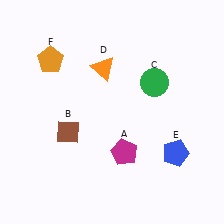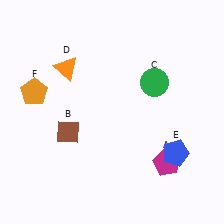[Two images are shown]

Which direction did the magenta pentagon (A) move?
The magenta pentagon (A) moved right.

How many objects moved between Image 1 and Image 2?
3 objects moved between the two images.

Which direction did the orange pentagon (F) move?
The orange pentagon (F) moved down.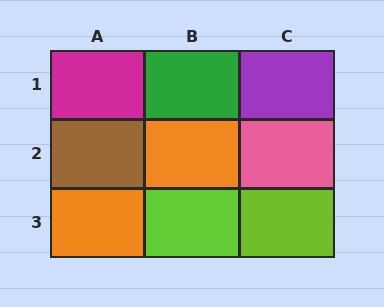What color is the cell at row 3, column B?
Lime.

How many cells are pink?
1 cell is pink.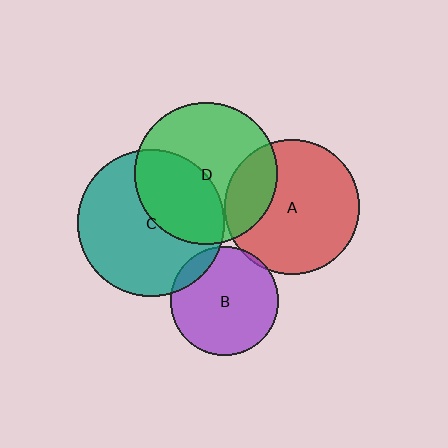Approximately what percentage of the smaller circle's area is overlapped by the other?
Approximately 40%.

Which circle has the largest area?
Circle C (teal).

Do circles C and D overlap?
Yes.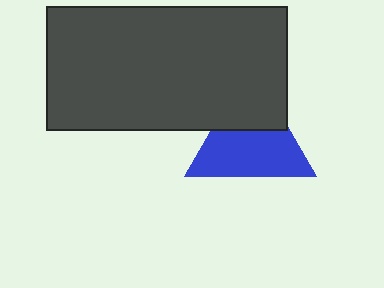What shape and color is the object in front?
The object in front is a dark gray rectangle.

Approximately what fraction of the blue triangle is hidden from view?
Roughly 36% of the blue triangle is hidden behind the dark gray rectangle.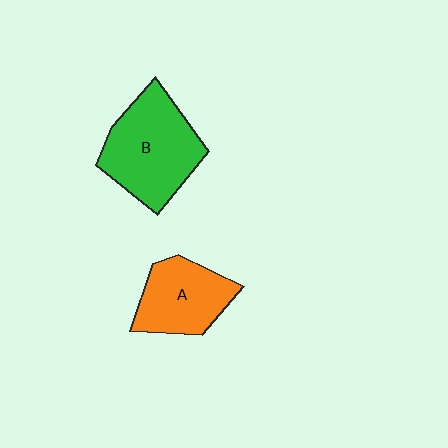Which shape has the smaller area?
Shape A (orange).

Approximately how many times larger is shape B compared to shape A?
Approximately 1.4 times.